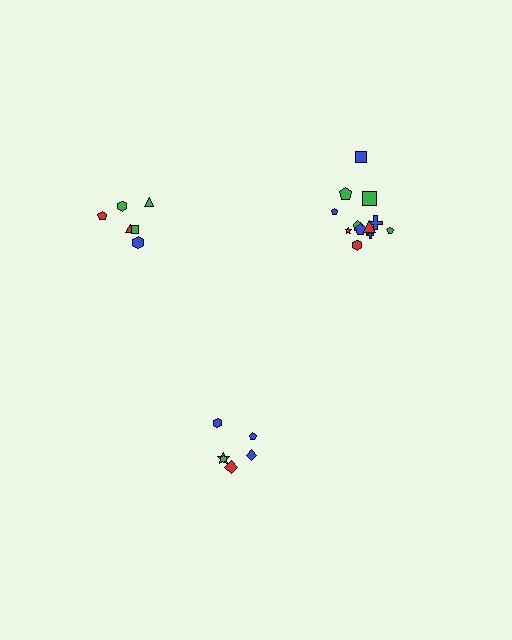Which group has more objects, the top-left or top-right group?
The top-right group.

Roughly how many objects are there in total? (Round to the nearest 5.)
Roughly 25 objects in total.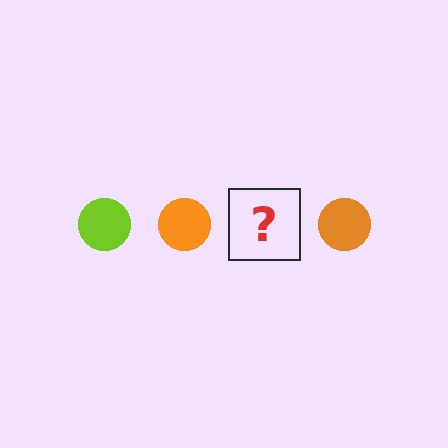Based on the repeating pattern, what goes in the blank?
The blank should be a lime circle.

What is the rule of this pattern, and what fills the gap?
The rule is that the pattern cycles through lime, orange circles. The gap should be filled with a lime circle.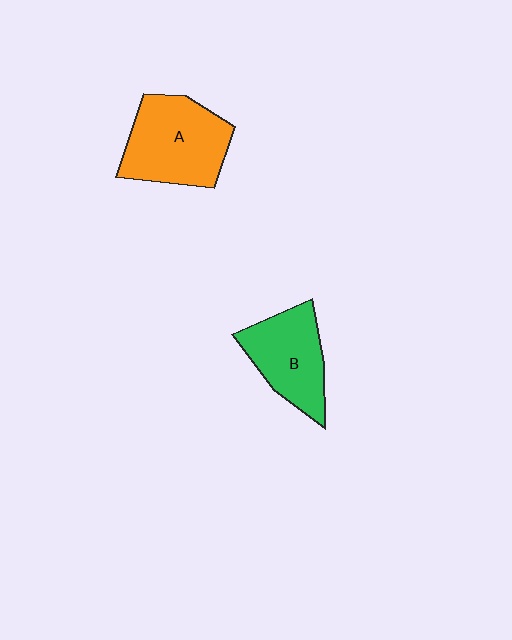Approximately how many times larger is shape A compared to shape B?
Approximately 1.2 times.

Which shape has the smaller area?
Shape B (green).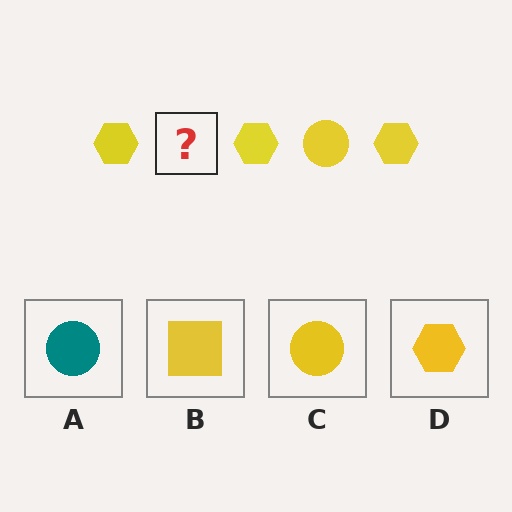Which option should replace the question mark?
Option C.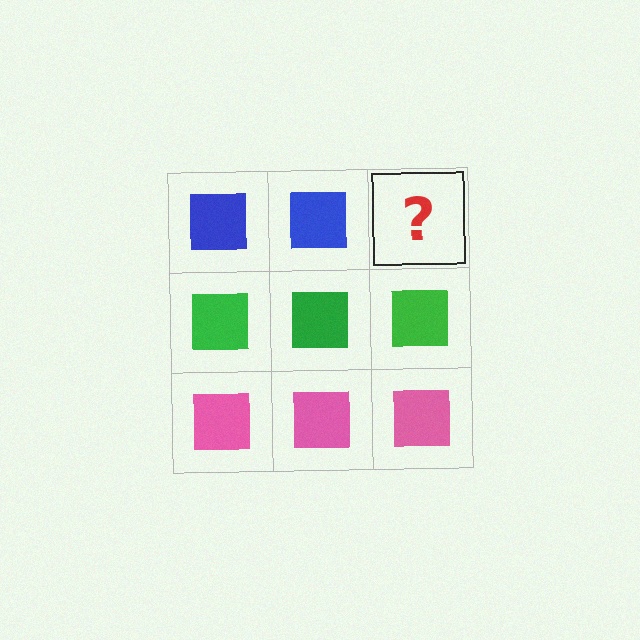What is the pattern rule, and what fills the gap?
The rule is that each row has a consistent color. The gap should be filled with a blue square.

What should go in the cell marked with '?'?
The missing cell should contain a blue square.